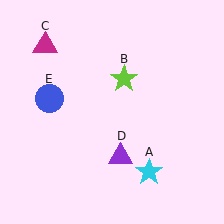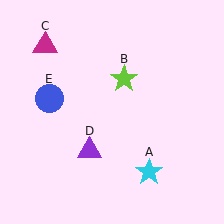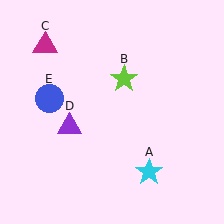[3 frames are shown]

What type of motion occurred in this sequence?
The purple triangle (object D) rotated clockwise around the center of the scene.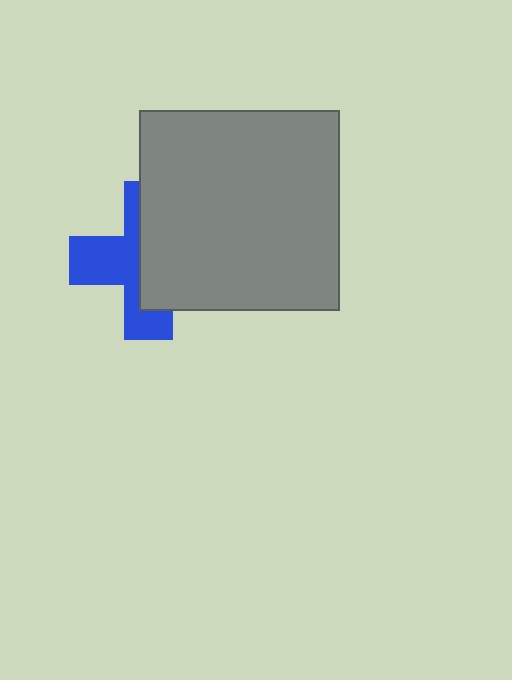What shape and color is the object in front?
The object in front is a gray square.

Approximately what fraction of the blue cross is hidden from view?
Roughly 54% of the blue cross is hidden behind the gray square.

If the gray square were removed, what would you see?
You would see the complete blue cross.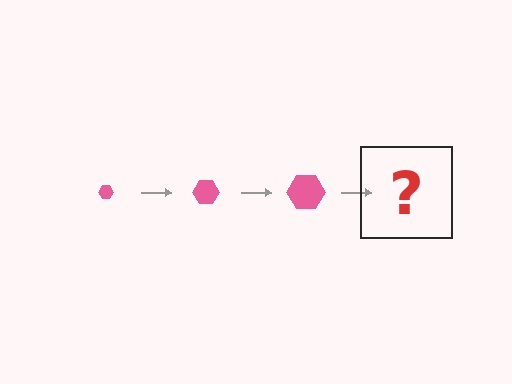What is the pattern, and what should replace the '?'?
The pattern is that the hexagon gets progressively larger each step. The '?' should be a pink hexagon, larger than the previous one.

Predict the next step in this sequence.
The next step is a pink hexagon, larger than the previous one.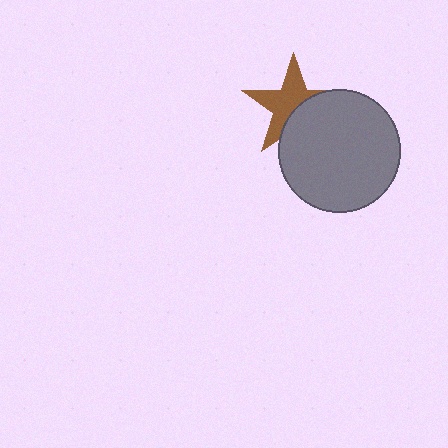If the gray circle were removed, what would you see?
You would see the complete brown star.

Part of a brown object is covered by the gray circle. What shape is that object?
It is a star.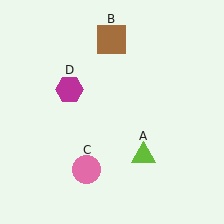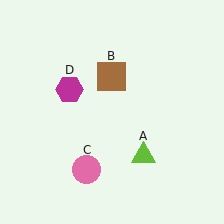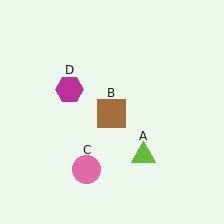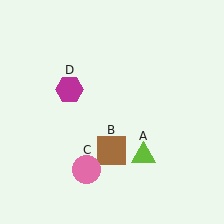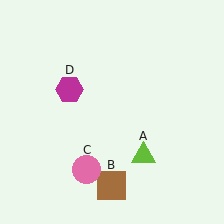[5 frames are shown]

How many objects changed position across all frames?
1 object changed position: brown square (object B).